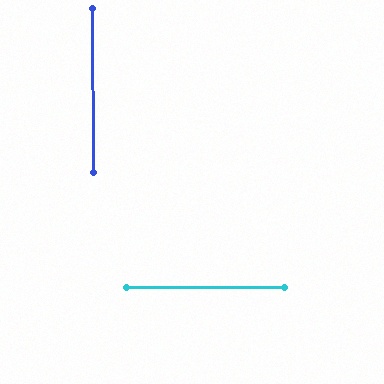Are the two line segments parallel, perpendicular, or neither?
Perpendicular — they meet at approximately 90°.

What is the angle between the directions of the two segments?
Approximately 90 degrees.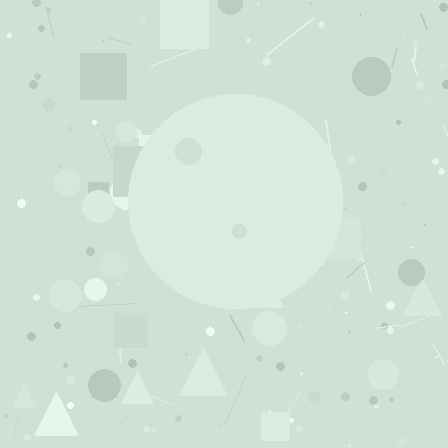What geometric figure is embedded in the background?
A circle is embedded in the background.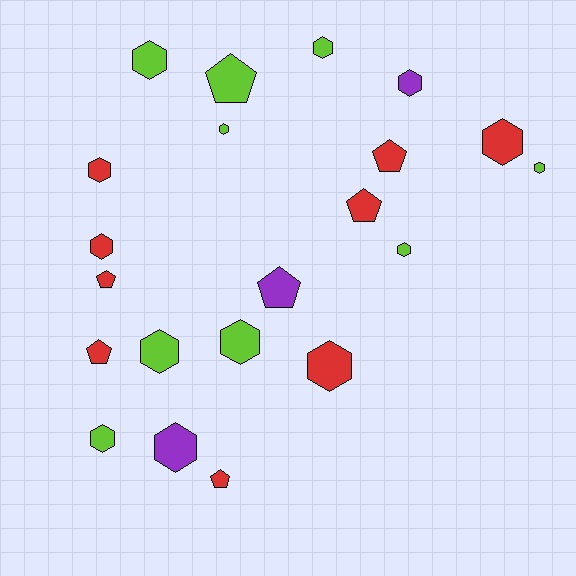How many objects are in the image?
There are 21 objects.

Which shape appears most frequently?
Hexagon, with 14 objects.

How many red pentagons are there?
There are 5 red pentagons.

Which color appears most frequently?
Lime, with 9 objects.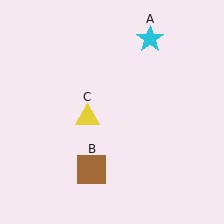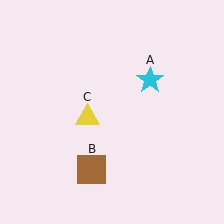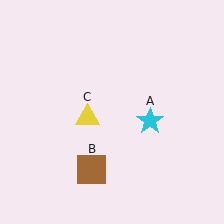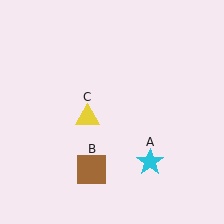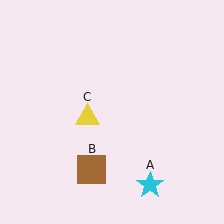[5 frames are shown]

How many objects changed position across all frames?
1 object changed position: cyan star (object A).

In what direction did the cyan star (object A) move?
The cyan star (object A) moved down.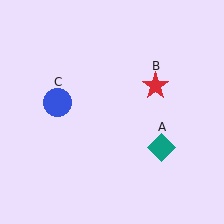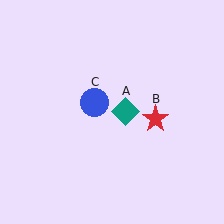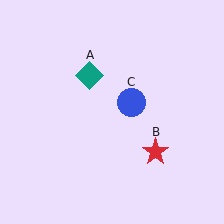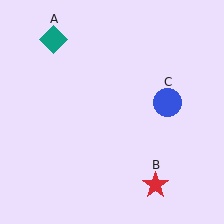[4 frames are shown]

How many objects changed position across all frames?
3 objects changed position: teal diamond (object A), red star (object B), blue circle (object C).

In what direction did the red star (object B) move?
The red star (object B) moved down.